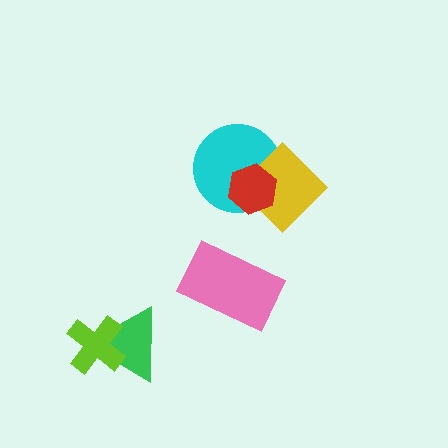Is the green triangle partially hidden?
Yes, it is partially covered by another shape.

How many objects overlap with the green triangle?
1 object overlaps with the green triangle.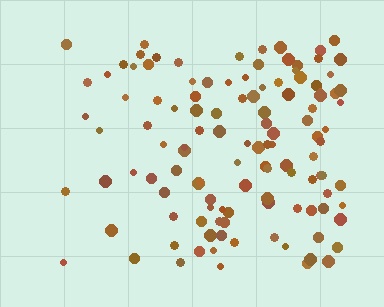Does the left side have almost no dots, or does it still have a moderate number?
Still a moderate number, just noticeably fewer than the right.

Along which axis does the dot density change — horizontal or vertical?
Horizontal.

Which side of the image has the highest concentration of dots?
The right.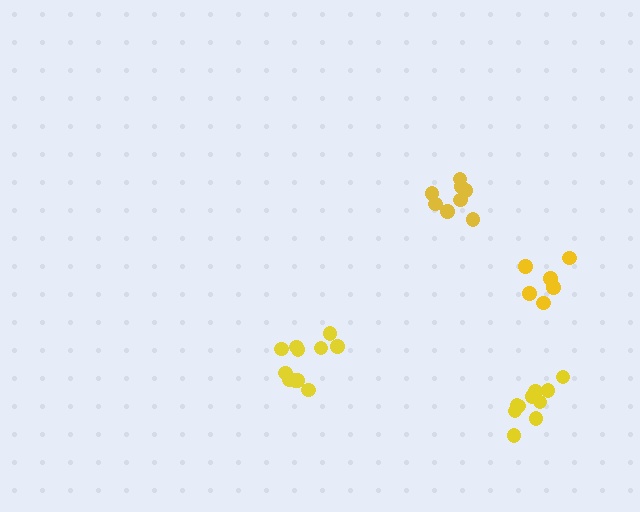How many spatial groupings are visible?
There are 4 spatial groupings.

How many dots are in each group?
Group 1: 12 dots, Group 2: 8 dots, Group 3: 10 dots, Group 4: 6 dots (36 total).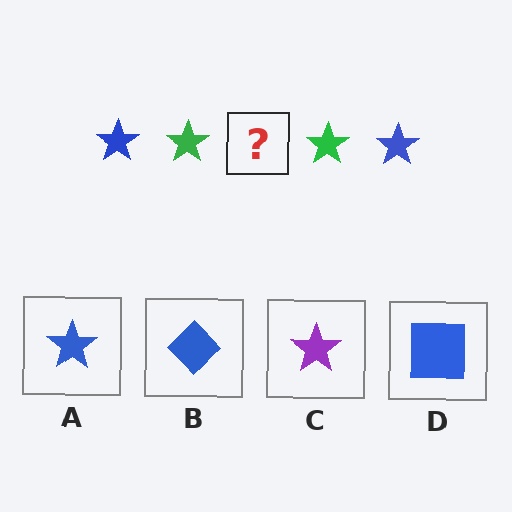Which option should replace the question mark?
Option A.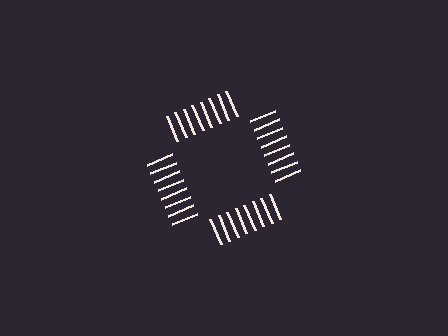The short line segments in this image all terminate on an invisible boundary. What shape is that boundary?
An illusory square — the line segments terminate on its edges but no continuous stroke is drawn.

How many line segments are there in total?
32 — 8 along each of the 4 edges.